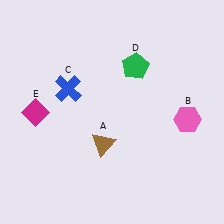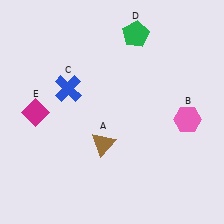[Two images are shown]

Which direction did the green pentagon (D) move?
The green pentagon (D) moved up.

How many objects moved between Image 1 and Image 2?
1 object moved between the two images.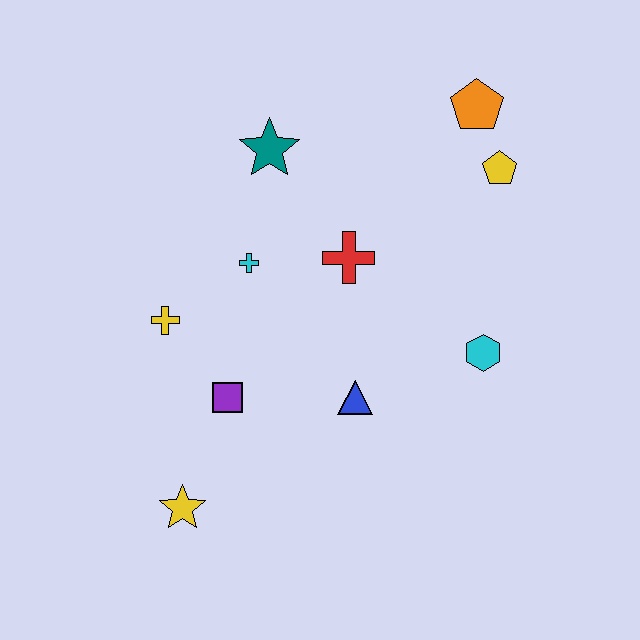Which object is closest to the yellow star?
The purple square is closest to the yellow star.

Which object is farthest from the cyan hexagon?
The yellow star is farthest from the cyan hexagon.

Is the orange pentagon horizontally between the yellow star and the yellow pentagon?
Yes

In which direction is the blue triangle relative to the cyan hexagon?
The blue triangle is to the left of the cyan hexagon.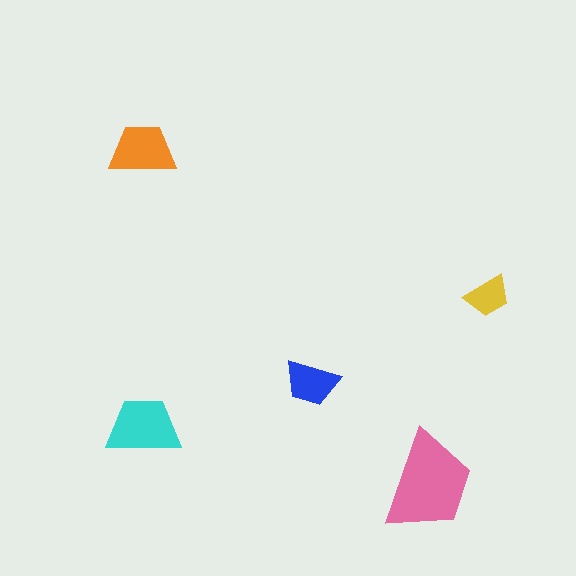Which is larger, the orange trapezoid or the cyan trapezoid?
The cyan one.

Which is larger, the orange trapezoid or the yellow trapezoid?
The orange one.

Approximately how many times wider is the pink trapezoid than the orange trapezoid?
About 1.5 times wider.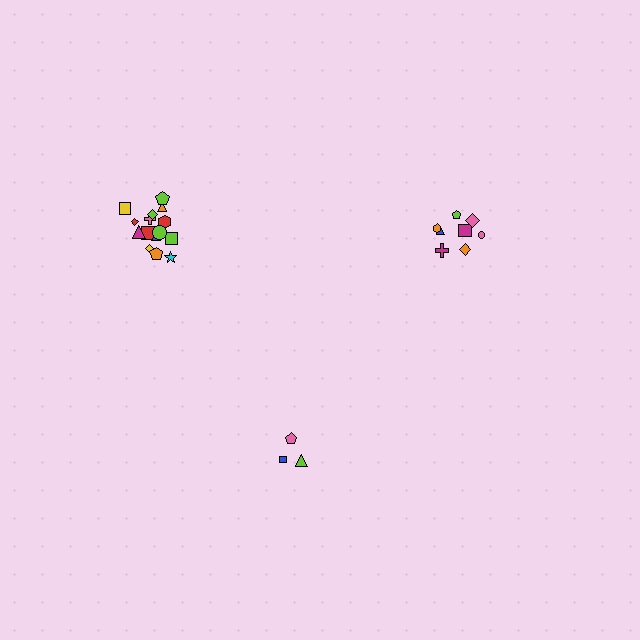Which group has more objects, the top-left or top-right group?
The top-left group.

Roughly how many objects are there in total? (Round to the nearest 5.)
Roughly 25 objects in total.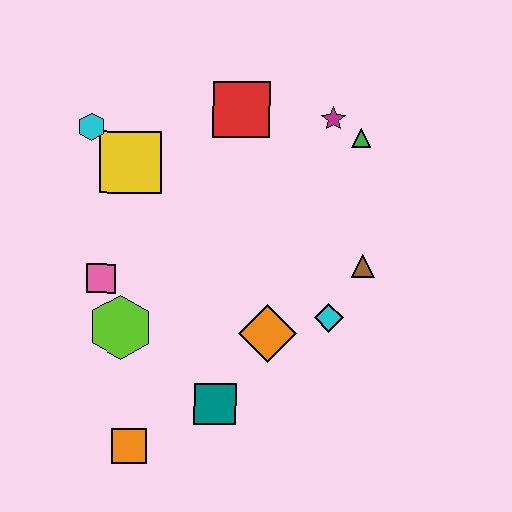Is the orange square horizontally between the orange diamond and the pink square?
Yes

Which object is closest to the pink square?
The lime hexagon is closest to the pink square.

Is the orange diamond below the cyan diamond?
Yes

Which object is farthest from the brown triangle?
The cyan hexagon is farthest from the brown triangle.